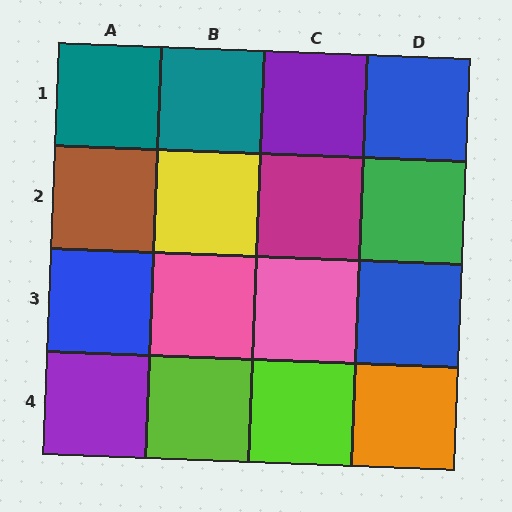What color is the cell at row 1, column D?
Blue.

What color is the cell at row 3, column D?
Blue.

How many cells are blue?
3 cells are blue.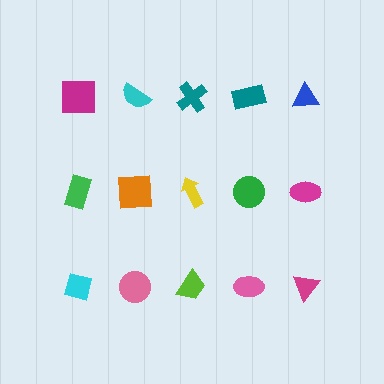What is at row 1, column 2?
A cyan semicircle.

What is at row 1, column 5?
A blue triangle.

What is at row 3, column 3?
A lime trapezoid.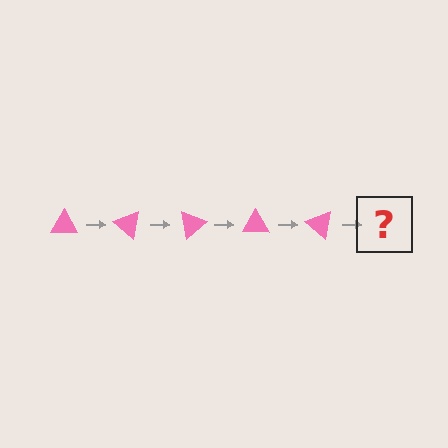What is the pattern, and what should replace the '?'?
The pattern is that the triangle rotates 40 degrees each step. The '?' should be a pink triangle rotated 200 degrees.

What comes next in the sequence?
The next element should be a pink triangle rotated 200 degrees.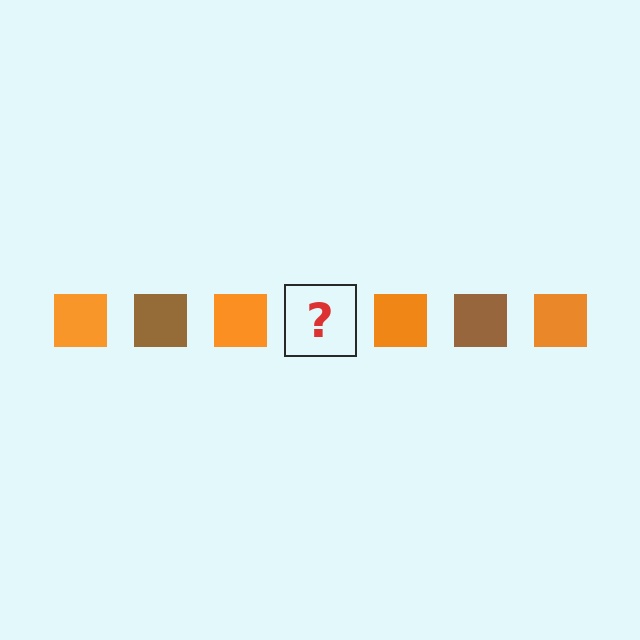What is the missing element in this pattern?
The missing element is a brown square.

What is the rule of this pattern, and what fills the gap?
The rule is that the pattern cycles through orange, brown squares. The gap should be filled with a brown square.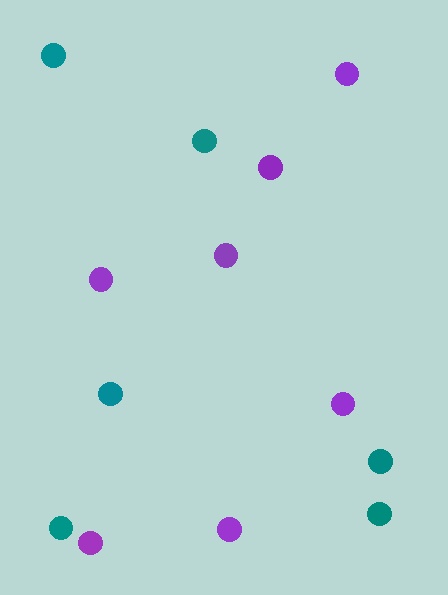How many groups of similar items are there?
There are 2 groups: one group of teal circles (6) and one group of purple circles (7).